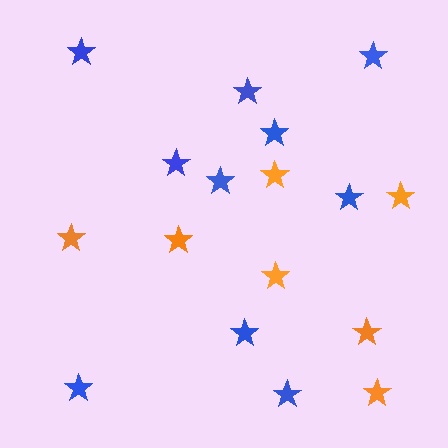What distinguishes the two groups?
There are 2 groups: one group of blue stars (10) and one group of orange stars (7).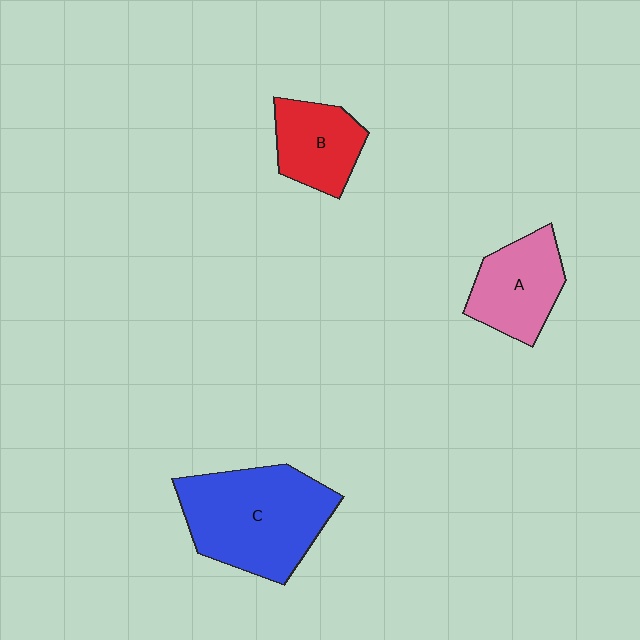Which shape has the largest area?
Shape C (blue).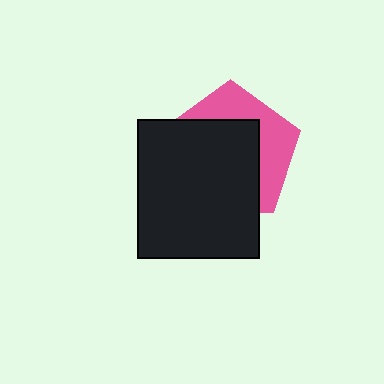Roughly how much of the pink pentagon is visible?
A small part of it is visible (roughly 38%).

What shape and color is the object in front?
The object in front is a black rectangle.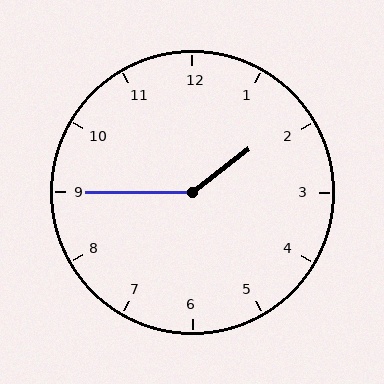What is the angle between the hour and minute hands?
Approximately 142 degrees.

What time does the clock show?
1:45.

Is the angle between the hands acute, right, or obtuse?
It is obtuse.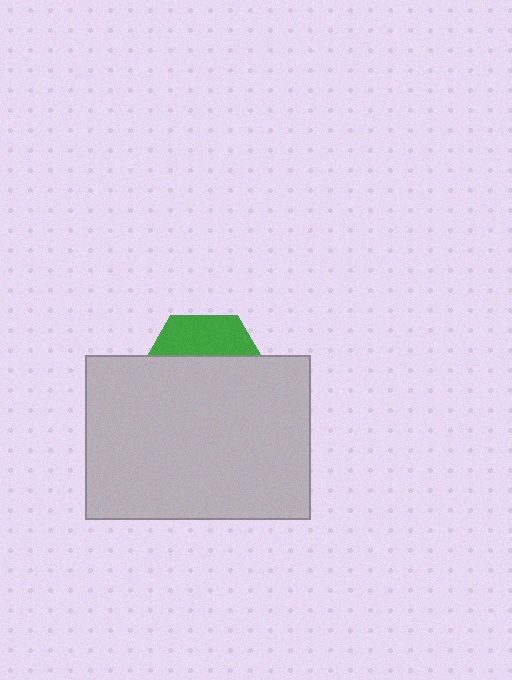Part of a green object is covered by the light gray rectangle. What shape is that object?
It is a hexagon.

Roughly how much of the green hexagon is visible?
A small part of it is visible (roughly 31%).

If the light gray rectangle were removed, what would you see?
You would see the complete green hexagon.